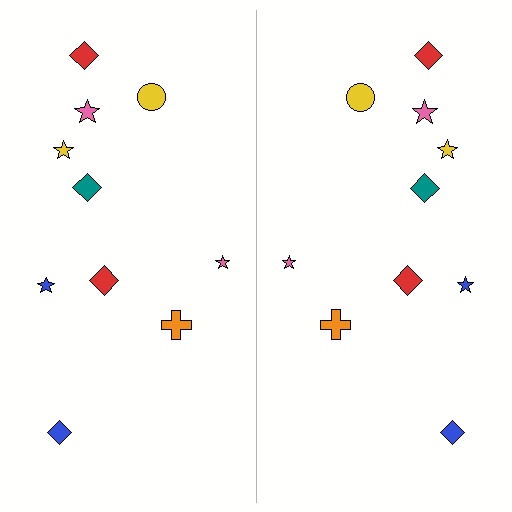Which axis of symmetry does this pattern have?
The pattern has a vertical axis of symmetry running through the center of the image.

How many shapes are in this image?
There are 20 shapes in this image.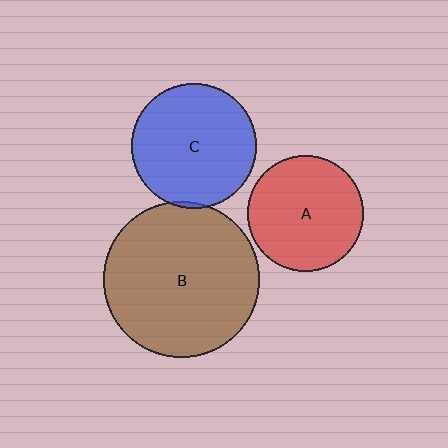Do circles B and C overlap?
Yes.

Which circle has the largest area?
Circle B (brown).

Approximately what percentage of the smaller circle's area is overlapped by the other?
Approximately 5%.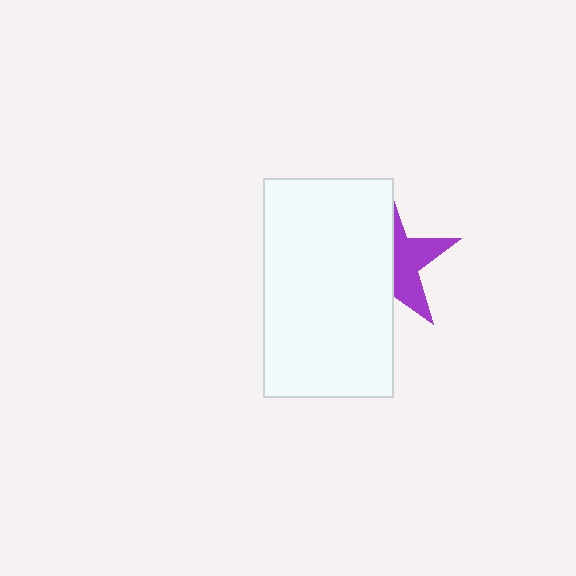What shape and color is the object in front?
The object in front is a white rectangle.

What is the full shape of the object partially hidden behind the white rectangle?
The partially hidden object is a purple star.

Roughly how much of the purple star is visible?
A small part of it is visible (roughly 43%).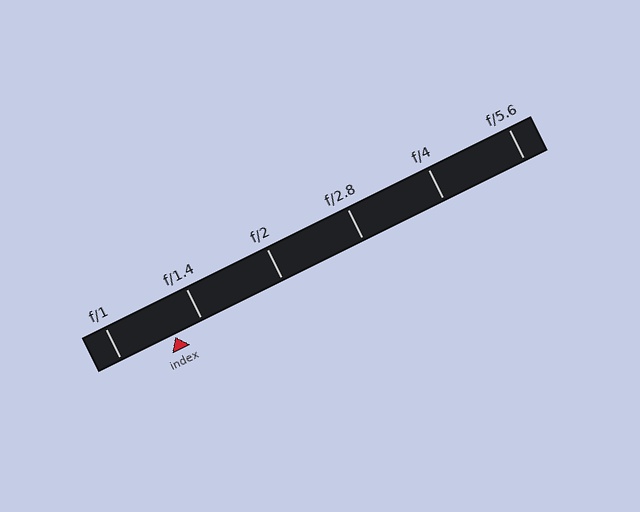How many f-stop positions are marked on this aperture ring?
There are 6 f-stop positions marked.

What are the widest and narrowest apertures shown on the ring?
The widest aperture shown is f/1 and the narrowest is f/5.6.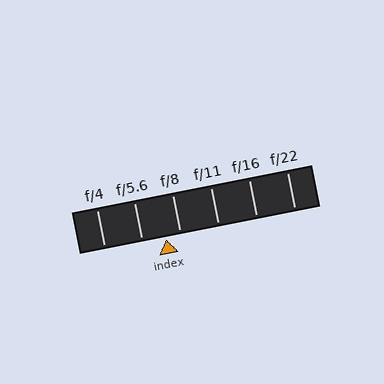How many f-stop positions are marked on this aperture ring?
There are 6 f-stop positions marked.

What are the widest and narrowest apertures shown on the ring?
The widest aperture shown is f/4 and the narrowest is f/22.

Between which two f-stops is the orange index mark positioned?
The index mark is between f/5.6 and f/8.